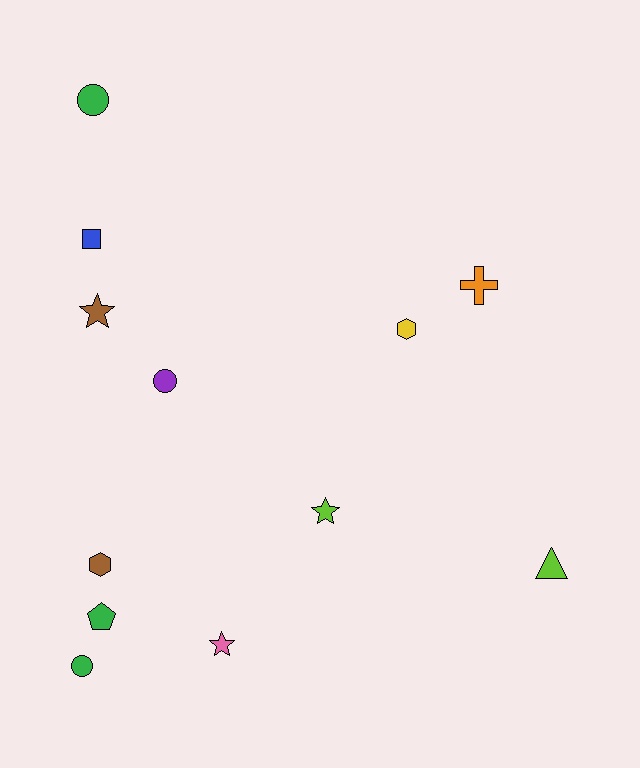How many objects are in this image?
There are 12 objects.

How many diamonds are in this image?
There are no diamonds.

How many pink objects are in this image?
There is 1 pink object.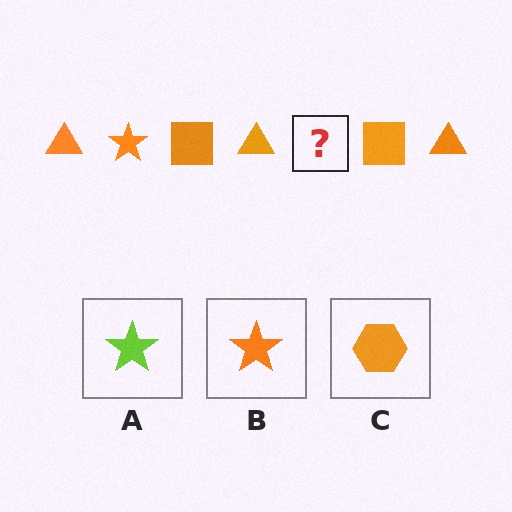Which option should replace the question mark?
Option B.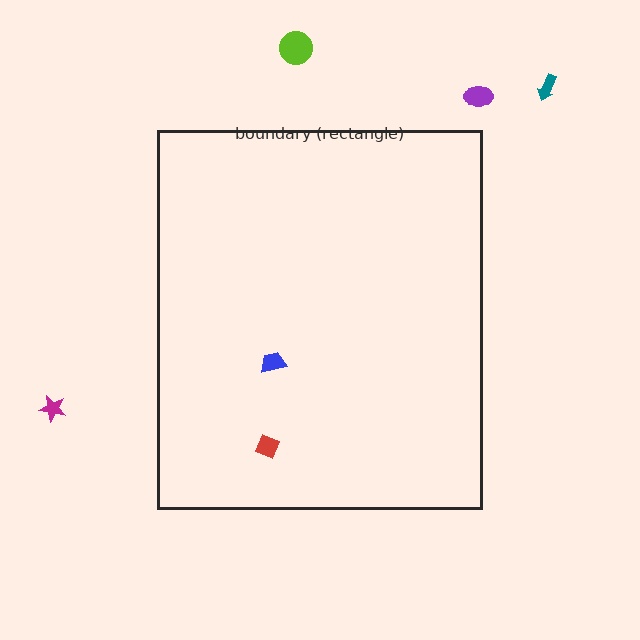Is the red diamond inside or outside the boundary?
Inside.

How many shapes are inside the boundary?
2 inside, 4 outside.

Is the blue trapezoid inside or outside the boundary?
Inside.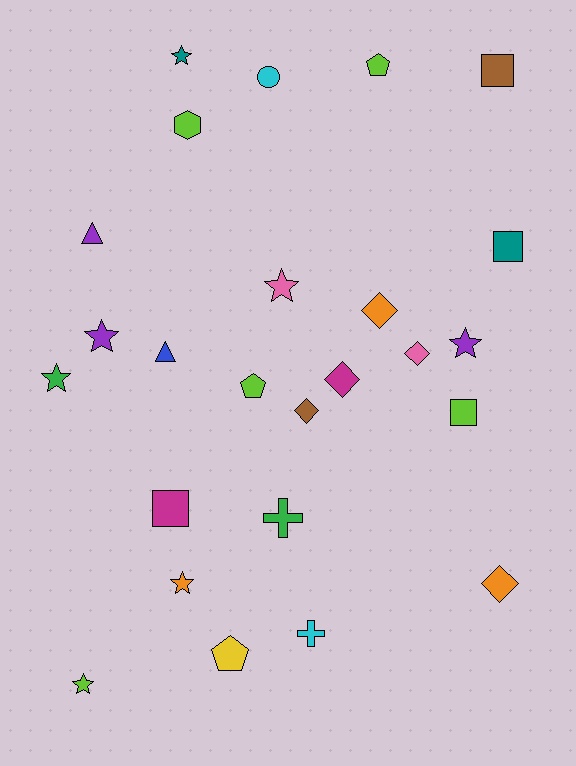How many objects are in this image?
There are 25 objects.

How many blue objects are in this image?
There is 1 blue object.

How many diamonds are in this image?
There are 5 diamonds.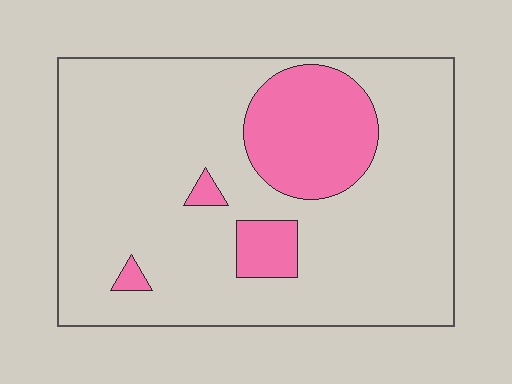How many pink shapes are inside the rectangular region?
4.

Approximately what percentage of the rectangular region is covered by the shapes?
Approximately 20%.